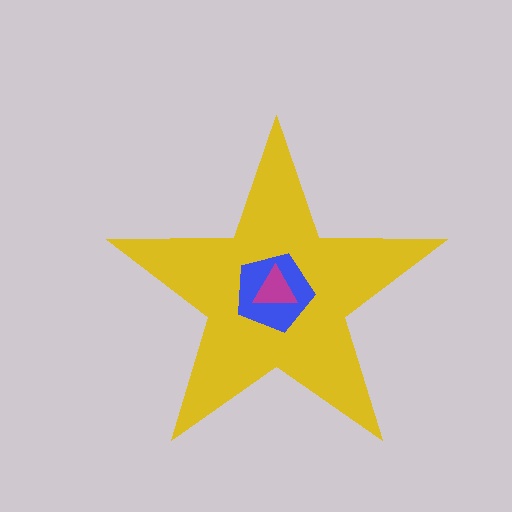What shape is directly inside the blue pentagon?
The magenta triangle.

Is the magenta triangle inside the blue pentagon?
Yes.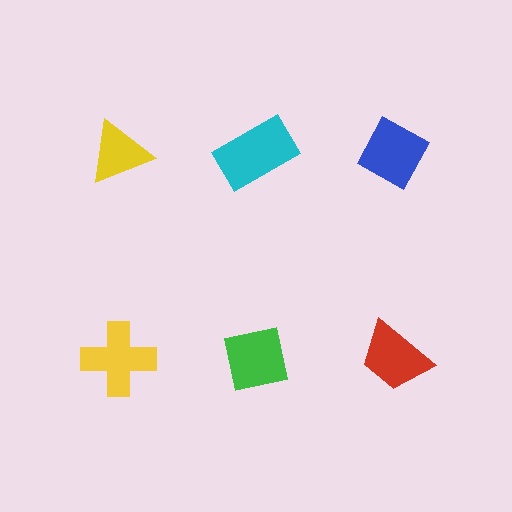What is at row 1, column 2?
A cyan rectangle.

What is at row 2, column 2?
A green square.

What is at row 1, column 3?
A blue diamond.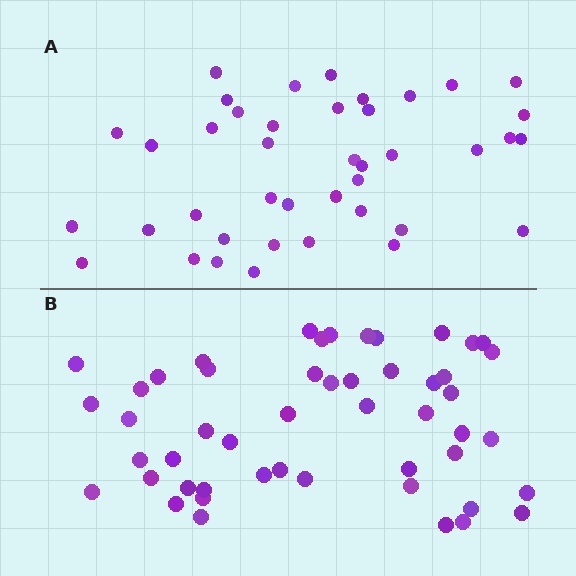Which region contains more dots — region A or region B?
Region B (the bottom region) has more dots.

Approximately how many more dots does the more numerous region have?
Region B has roughly 8 or so more dots than region A.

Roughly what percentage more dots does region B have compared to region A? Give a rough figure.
About 20% more.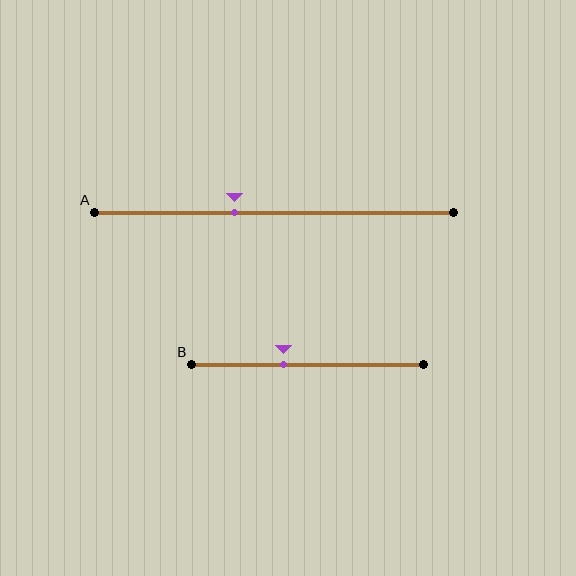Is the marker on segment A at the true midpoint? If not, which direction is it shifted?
No, the marker on segment A is shifted to the left by about 11% of the segment length.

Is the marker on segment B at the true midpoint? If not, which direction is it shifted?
No, the marker on segment B is shifted to the left by about 10% of the segment length.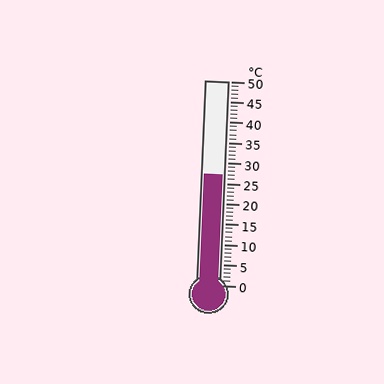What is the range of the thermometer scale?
The thermometer scale ranges from 0°C to 50°C.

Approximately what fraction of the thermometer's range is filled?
The thermometer is filled to approximately 55% of its range.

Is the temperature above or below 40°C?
The temperature is below 40°C.